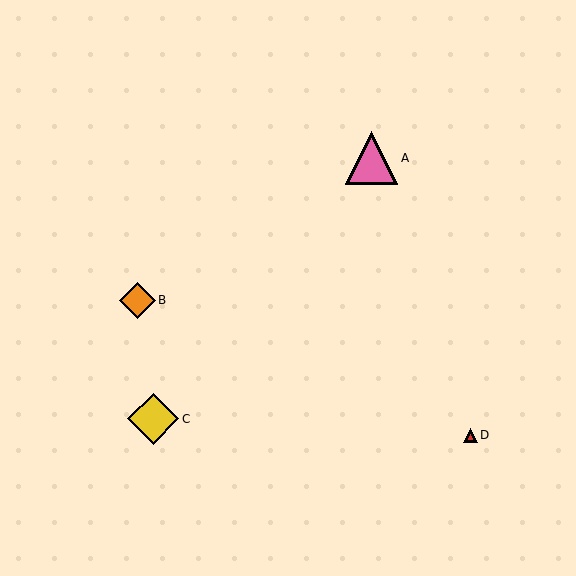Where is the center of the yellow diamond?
The center of the yellow diamond is at (153, 419).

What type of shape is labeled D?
Shape D is a red triangle.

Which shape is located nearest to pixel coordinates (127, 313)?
The orange diamond (labeled B) at (137, 300) is nearest to that location.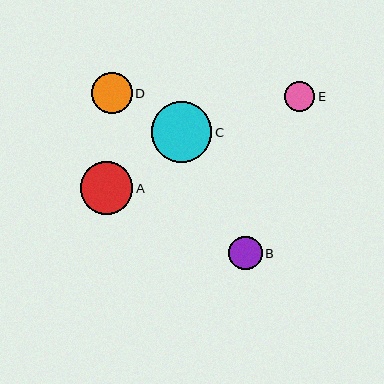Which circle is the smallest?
Circle E is the smallest with a size of approximately 30 pixels.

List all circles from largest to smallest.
From largest to smallest: C, A, D, B, E.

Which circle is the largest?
Circle C is the largest with a size of approximately 60 pixels.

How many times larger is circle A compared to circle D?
Circle A is approximately 1.3 times the size of circle D.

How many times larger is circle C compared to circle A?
Circle C is approximately 1.1 times the size of circle A.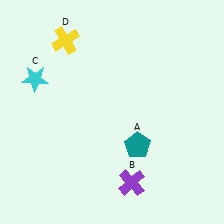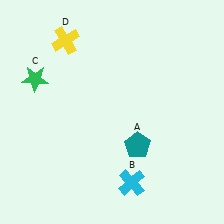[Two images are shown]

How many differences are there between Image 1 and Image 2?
There are 2 differences between the two images.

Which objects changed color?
B changed from purple to cyan. C changed from cyan to green.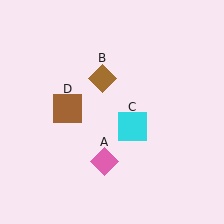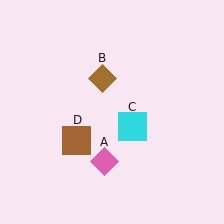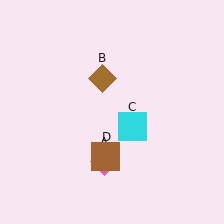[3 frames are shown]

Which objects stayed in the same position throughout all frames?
Pink diamond (object A) and brown diamond (object B) and cyan square (object C) remained stationary.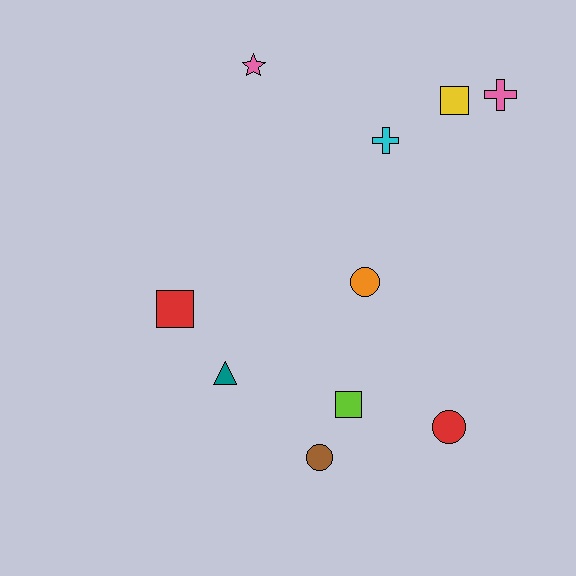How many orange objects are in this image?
There is 1 orange object.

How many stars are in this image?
There is 1 star.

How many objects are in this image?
There are 10 objects.